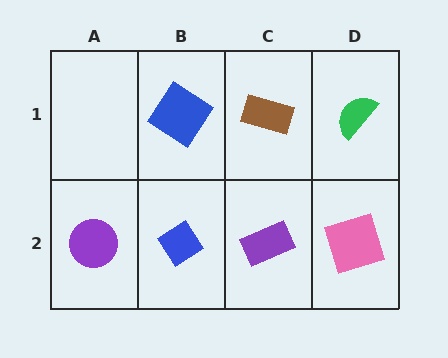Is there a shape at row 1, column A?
No, that cell is empty.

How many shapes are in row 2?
4 shapes.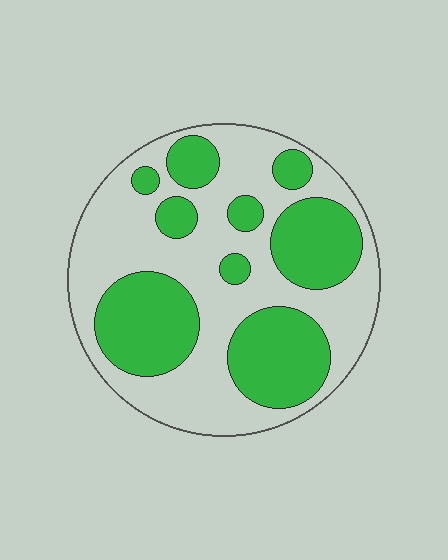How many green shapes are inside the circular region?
9.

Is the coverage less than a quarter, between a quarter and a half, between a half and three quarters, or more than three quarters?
Between a quarter and a half.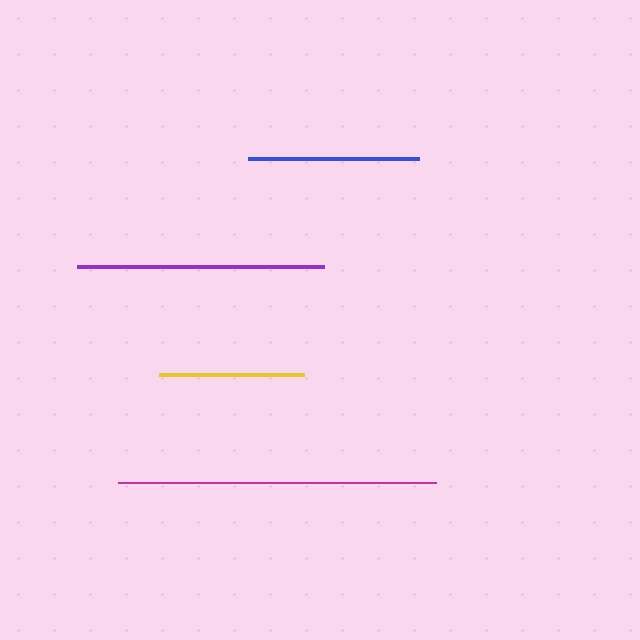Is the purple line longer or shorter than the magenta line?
The magenta line is longer than the purple line.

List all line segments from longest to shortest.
From longest to shortest: magenta, purple, blue, yellow.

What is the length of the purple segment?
The purple segment is approximately 247 pixels long.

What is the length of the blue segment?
The blue segment is approximately 171 pixels long.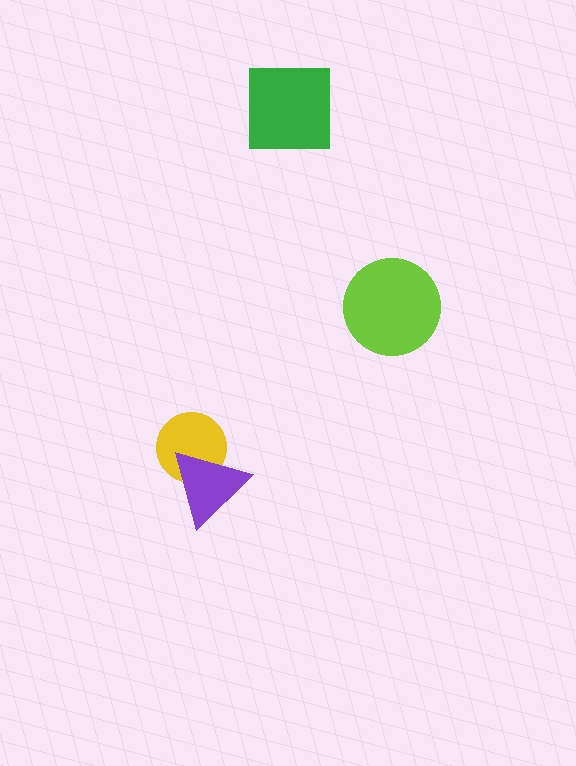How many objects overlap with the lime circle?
0 objects overlap with the lime circle.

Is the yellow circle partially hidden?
Yes, it is partially covered by another shape.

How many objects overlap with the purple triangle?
1 object overlaps with the purple triangle.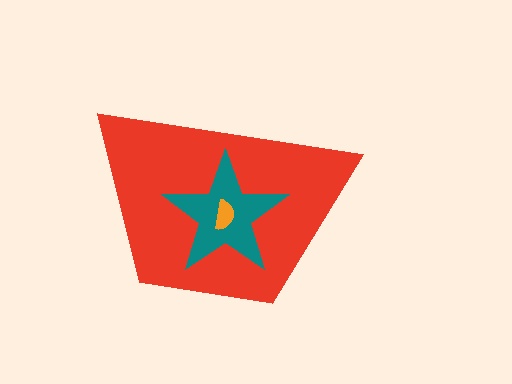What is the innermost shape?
The orange semicircle.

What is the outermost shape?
The red trapezoid.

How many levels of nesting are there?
3.